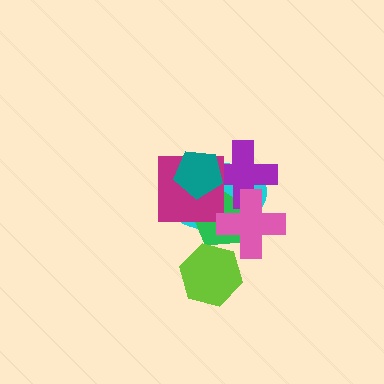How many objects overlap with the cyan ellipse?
5 objects overlap with the cyan ellipse.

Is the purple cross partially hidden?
Yes, it is partially covered by another shape.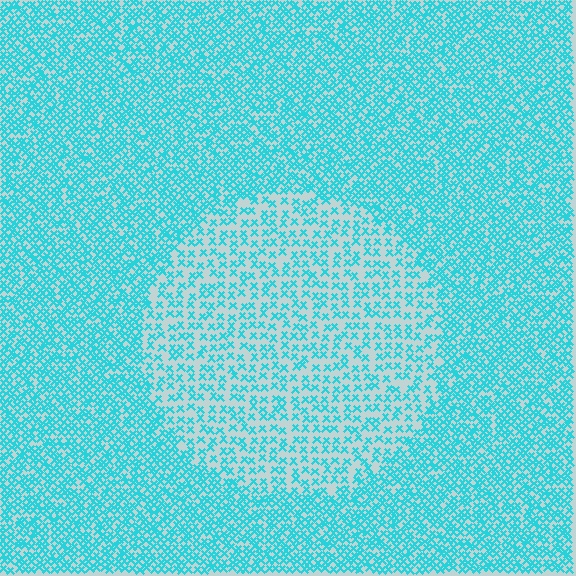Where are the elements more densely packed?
The elements are more densely packed outside the circle boundary.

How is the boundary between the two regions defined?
The boundary is defined by a change in element density (approximately 2.1x ratio). All elements are the same color, size, and shape.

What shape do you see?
I see a circle.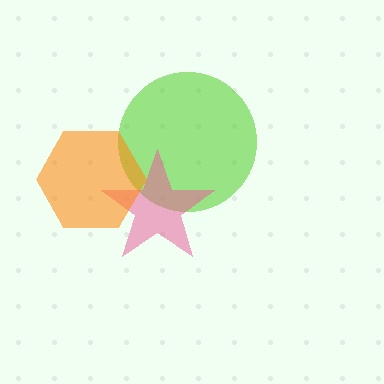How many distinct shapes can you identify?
There are 3 distinct shapes: a lime circle, a pink star, an orange hexagon.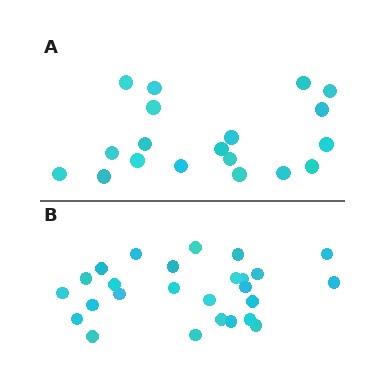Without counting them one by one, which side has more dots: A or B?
Region B (the bottom region) has more dots.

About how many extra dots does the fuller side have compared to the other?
Region B has roughly 8 or so more dots than region A.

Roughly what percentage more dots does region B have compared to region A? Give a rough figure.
About 35% more.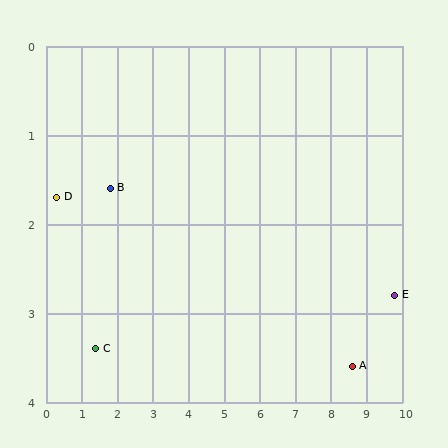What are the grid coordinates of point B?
Point B is at approximately (1.8, 1.6).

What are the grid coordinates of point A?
Point A is at approximately (8.6, 3.6).